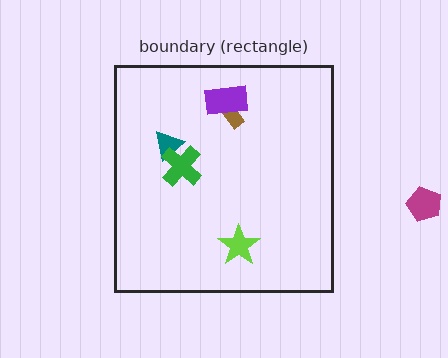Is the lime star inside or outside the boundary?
Inside.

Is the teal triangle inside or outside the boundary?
Inside.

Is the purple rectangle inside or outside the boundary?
Inside.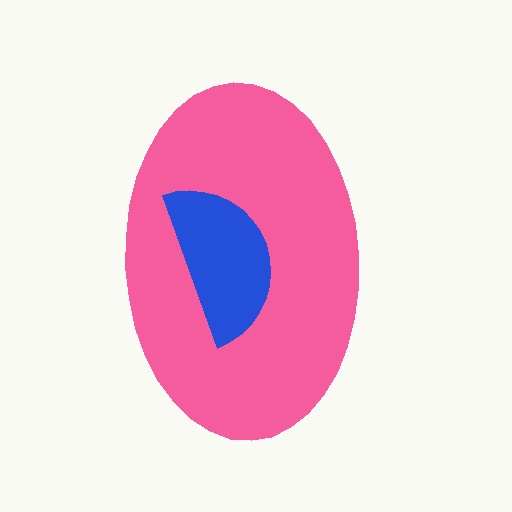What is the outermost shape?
The pink ellipse.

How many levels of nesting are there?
2.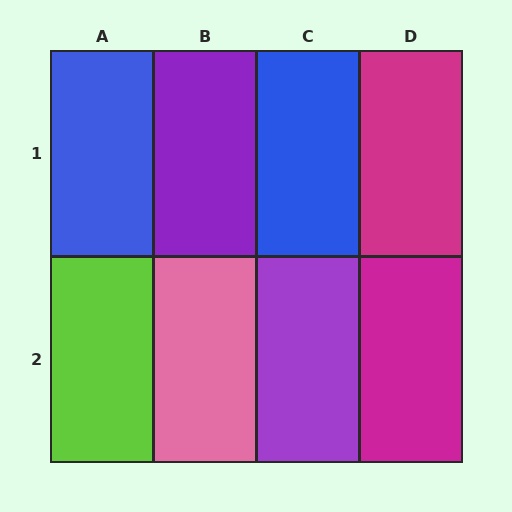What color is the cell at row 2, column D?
Magenta.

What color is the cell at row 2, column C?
Purple.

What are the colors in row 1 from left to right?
Blue, purple, blue, magenta.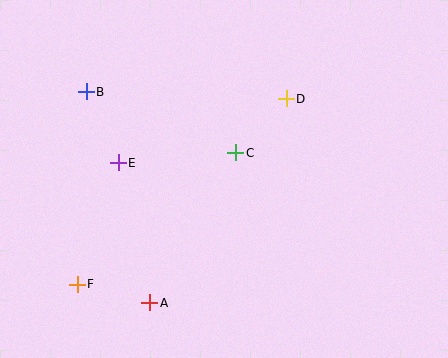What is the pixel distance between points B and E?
The distance between B and E is 78 pixels.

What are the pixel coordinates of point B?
Point B is at (86, 92).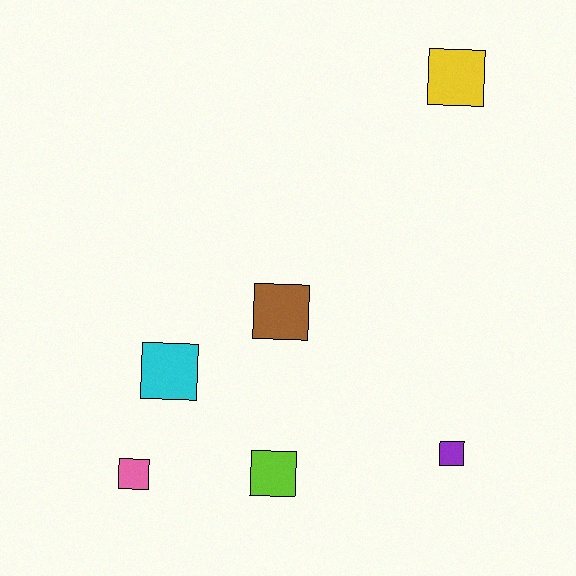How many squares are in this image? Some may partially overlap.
There are 6 squares.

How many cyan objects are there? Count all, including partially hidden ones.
There is 1 cyan object.